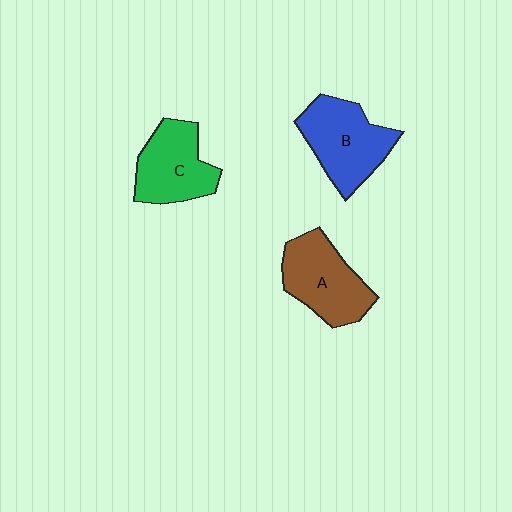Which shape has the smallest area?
Shape C (green).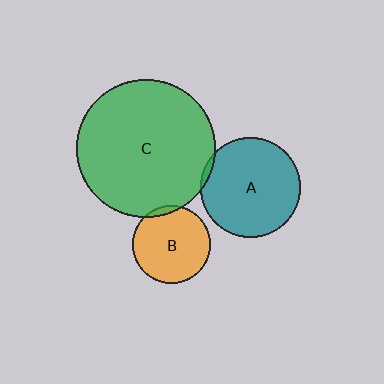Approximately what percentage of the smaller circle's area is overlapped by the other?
Approximately 5%.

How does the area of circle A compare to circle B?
Approximately 1.7 times.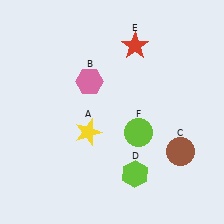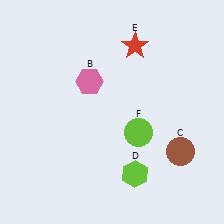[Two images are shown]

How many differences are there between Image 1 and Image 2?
There is 1 difference between the two images.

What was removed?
The yellow star (A) was removed in Image 2.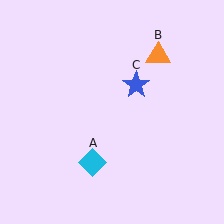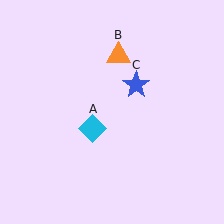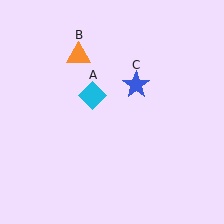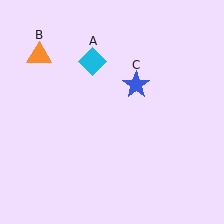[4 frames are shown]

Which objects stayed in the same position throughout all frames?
Blue star (object C) remained stationary.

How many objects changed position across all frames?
2 objects changed position: cyan diamond (object A), orange triangle (object B).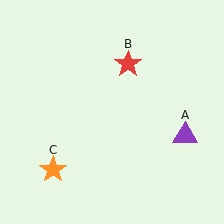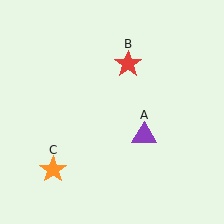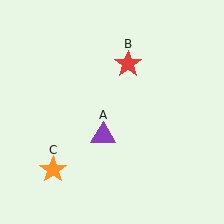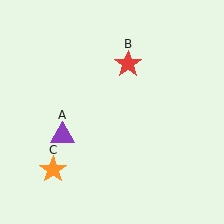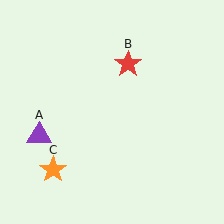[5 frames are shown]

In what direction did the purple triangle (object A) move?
The purple triangle (object A) moved left.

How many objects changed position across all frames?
1 object changed position: purple triangle (object A).